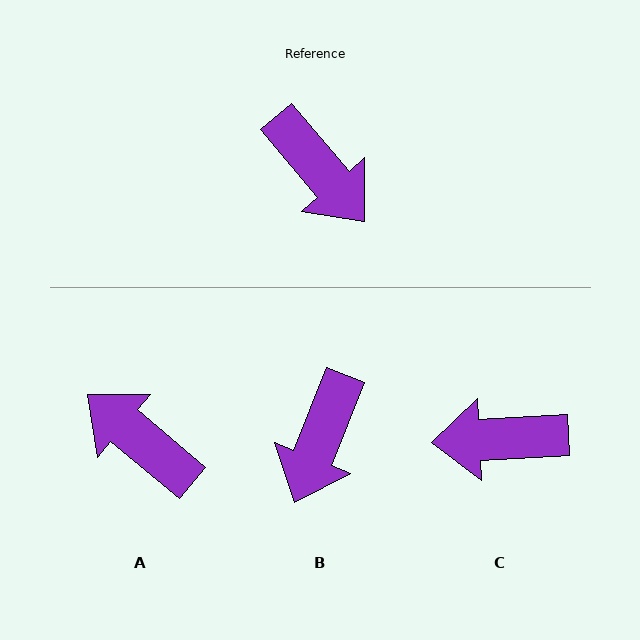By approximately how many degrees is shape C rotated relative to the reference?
Approximately 127 degrees clockwise.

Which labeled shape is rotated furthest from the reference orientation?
A, about 170 degrees away.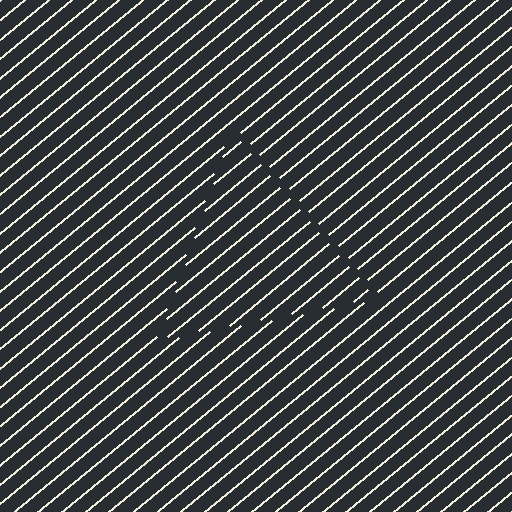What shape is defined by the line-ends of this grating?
An illusory triangle. The interior of the shape contains the same grating, shifted by half a period — the contour is defined by the phase discontinuity where line-ends from the inner and outer gratings abut.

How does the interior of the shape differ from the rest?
The interior of the shape contains the same grating, shifted by half a period — the contour is defined by the phase discontinuity where line-ends from the inner and outer gratings abut.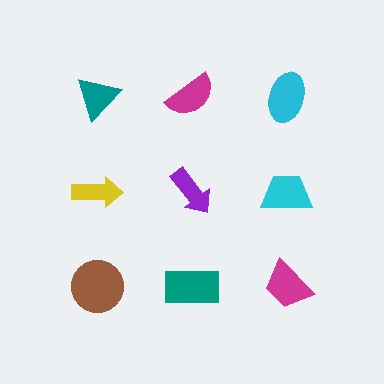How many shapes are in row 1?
3 shapes.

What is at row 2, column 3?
A cyan trapezoid.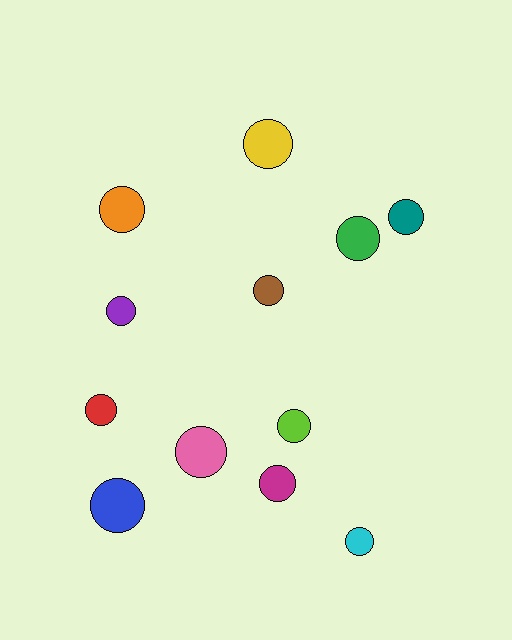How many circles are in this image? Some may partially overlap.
There are 12 circles.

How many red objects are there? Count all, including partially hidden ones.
There is 1 red object.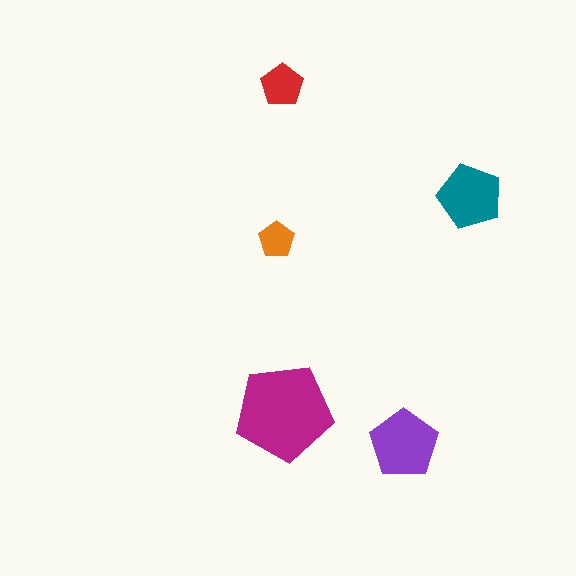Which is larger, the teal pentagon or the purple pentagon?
The purple one.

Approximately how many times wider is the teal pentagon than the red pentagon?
About 1.5 times wider.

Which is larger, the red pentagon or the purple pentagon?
The purple one.